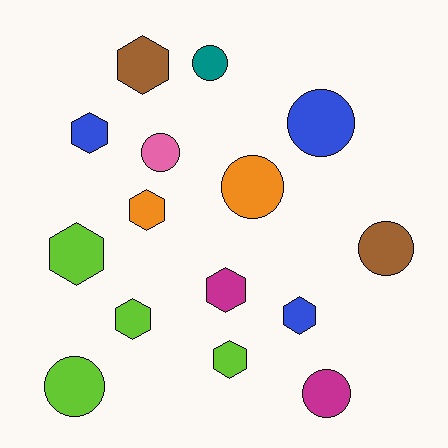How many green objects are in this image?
There are no green objects.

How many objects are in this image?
There are 15 objects.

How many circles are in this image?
There are 7 circles.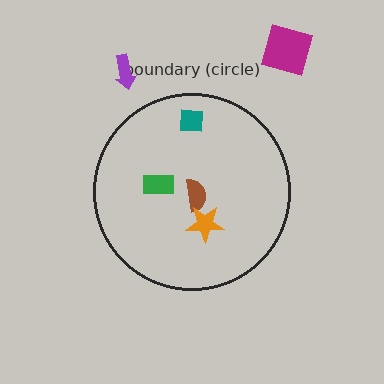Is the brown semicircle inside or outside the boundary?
Inside.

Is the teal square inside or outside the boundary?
Inside.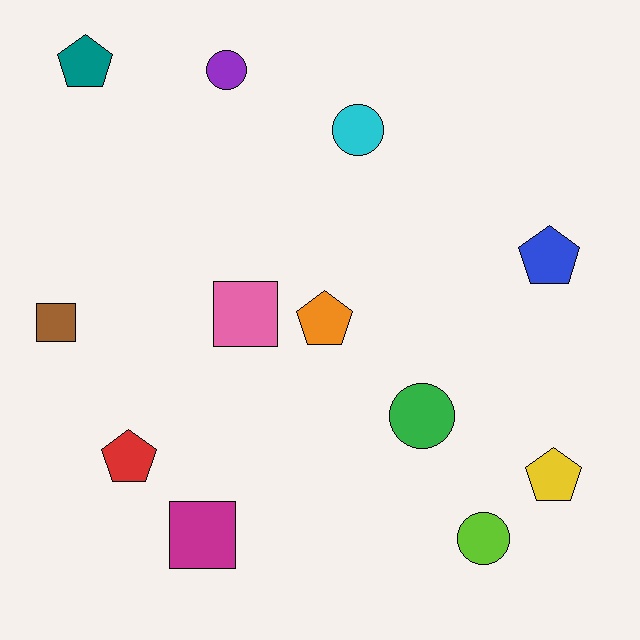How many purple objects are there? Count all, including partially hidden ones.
There is 1 purple object.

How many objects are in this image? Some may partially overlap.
There are 12 objects.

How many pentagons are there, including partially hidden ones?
There are 5 pentagons.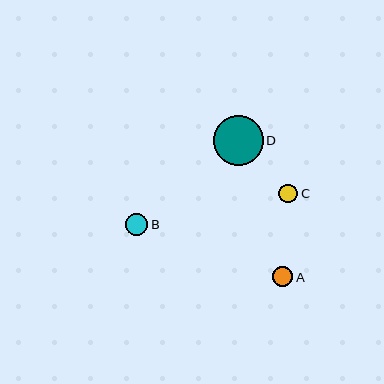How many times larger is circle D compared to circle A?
Circle D is approximately 2.5 times the size of circle A.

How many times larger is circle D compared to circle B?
Circle D is approximately 2.2 times the size of circle B.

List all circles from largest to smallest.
From largest to smallest: D, B, A, C.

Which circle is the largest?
Circle D is the largest with a size of approximately 50 pixels.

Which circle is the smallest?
Circle C is the smallest with a size of approximately 19 pixels.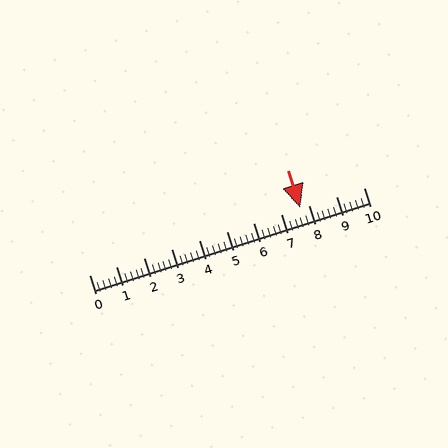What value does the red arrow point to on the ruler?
The red arrow points to approximately 7.7.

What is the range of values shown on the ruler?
The ruler shows values from 0 to 10.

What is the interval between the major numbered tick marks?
The major tick marks are spaced 1 units apart.